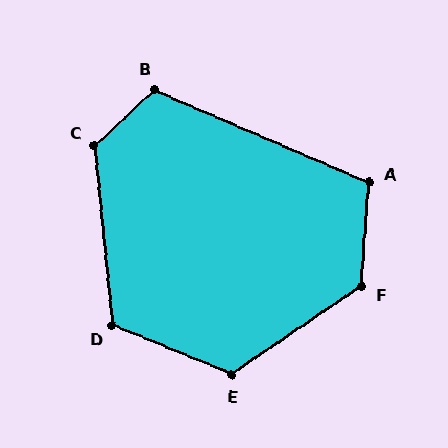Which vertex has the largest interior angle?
F, at approximately 128 degrees.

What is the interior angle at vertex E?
Approximately 123 degrees (obtuse).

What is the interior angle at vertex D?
Approximately 118 degrees (obtuse).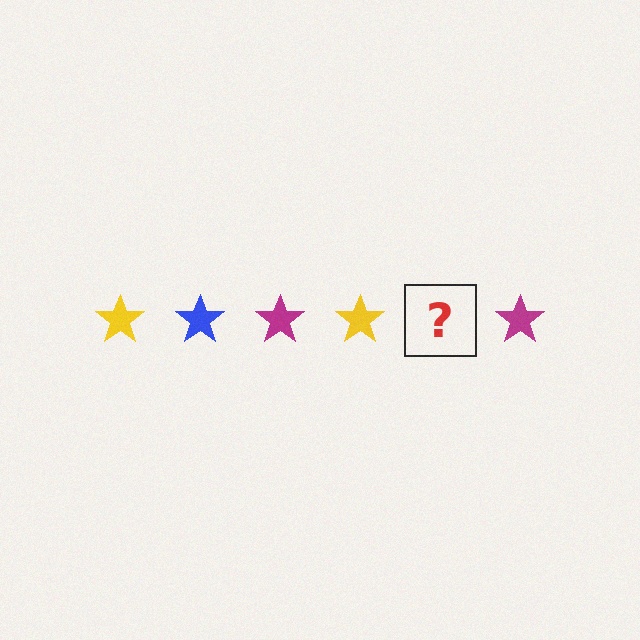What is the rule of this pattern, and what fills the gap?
The rule is that the pattern cycles through yellow, blue, magenta stars. The gap should be filled with a blue star.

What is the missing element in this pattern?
The missing element is a blue star.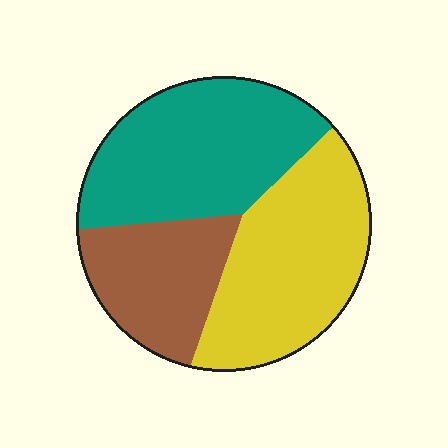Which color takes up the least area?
Brown, at roughly 25%.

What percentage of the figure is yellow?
Yellow covers 38% of the figure.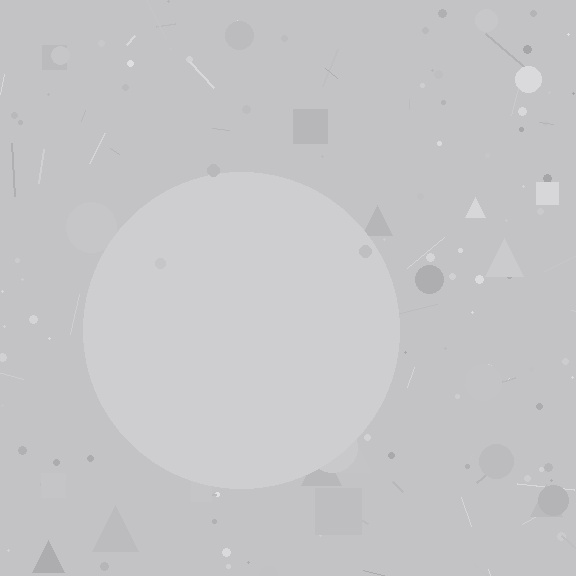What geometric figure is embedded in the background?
A circle is embedded in the background.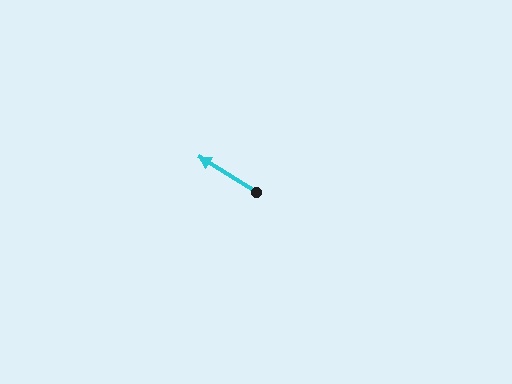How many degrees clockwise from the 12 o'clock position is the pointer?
Approximately 302 degrees.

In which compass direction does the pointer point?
Northwest.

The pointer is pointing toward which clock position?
Roughly 10 o'clock.